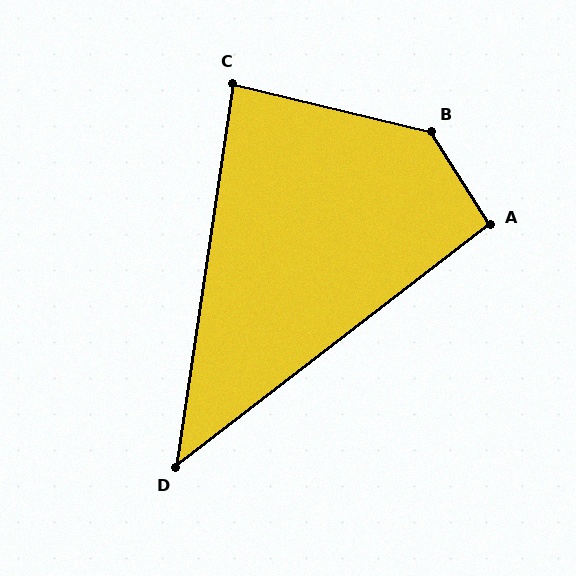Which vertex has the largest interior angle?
B, at approximately 136 degrees.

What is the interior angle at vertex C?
Approximately 85 degrees (acute).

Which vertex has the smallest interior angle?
D, at approximately 44 degrees.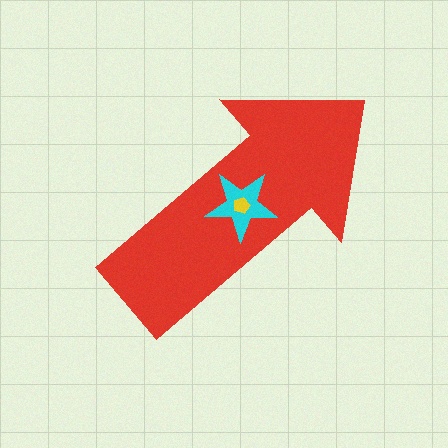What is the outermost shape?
The red arrow.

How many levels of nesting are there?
3.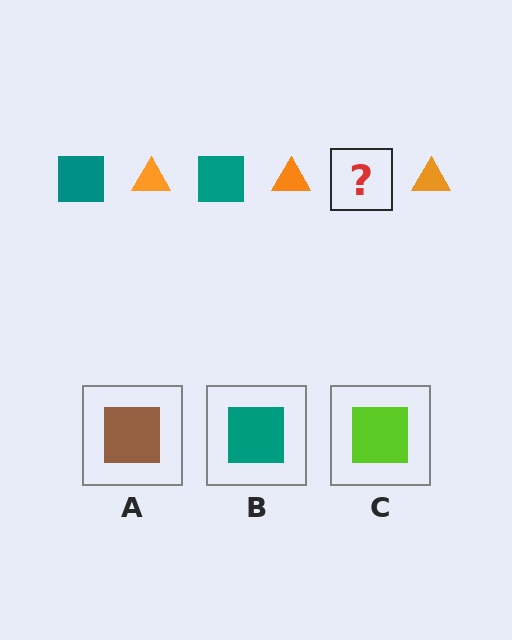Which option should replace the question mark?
Option B.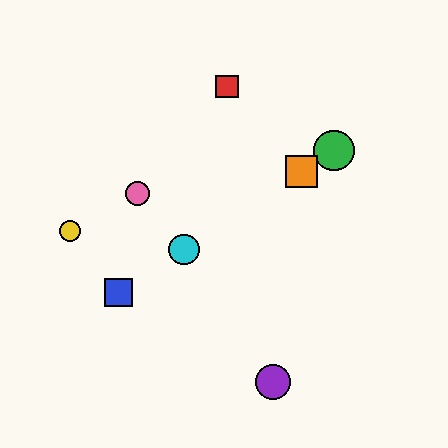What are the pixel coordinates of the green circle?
The green circle is at (334, 151).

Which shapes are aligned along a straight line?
The blue square, the green circle, the orange square, the cyan circle are aligned along a straight line.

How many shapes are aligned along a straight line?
4 shapes (the blue square, the green circle, the orange square, the cyan circle) are aligned along a straight line.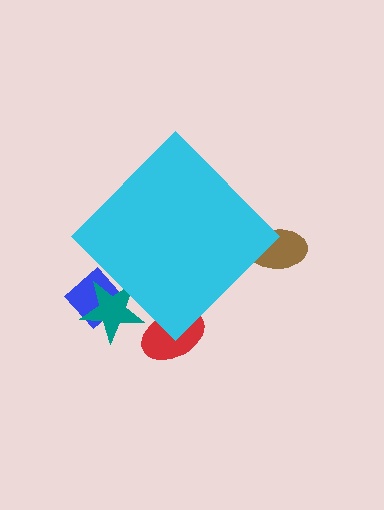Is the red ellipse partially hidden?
Yes, the red ellipse is partially hidden behind the cyan diamond.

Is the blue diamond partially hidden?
Yes, the blue diamond is partially hidden behind the cyan diamond.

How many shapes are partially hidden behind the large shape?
4 shapes are partially hidden.